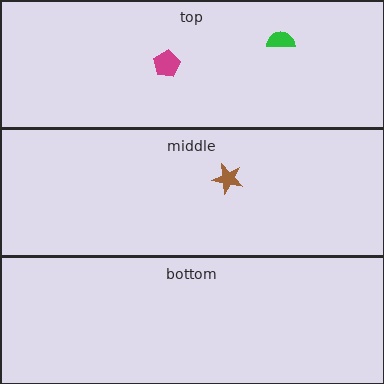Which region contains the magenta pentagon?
The top region.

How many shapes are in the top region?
2.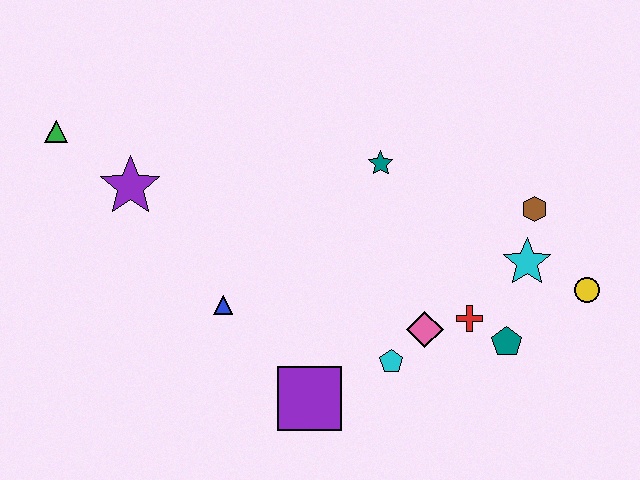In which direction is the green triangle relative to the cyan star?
The green triangle is to the left of the cyan star.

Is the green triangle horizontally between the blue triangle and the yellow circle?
No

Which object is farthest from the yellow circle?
The green triangle is farthest from the yellow circle.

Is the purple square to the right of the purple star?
Yes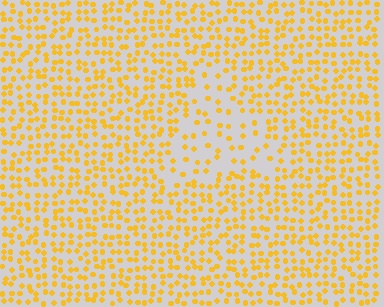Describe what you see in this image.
The image contains small yellow elements arranged at two different densities. A triangle-shaped region is visible where the elements are less densely packed than the surrounding area.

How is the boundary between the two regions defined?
The boundary is defined by a change in element density (approximately 2.1x ratio). All elements are the same color, size, and shape.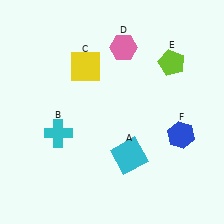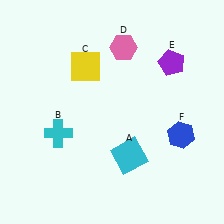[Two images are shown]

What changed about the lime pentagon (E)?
In Image 1, E is lime. In Image 2, it changed to purple.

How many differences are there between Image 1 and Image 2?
There is 1 difference between the two images.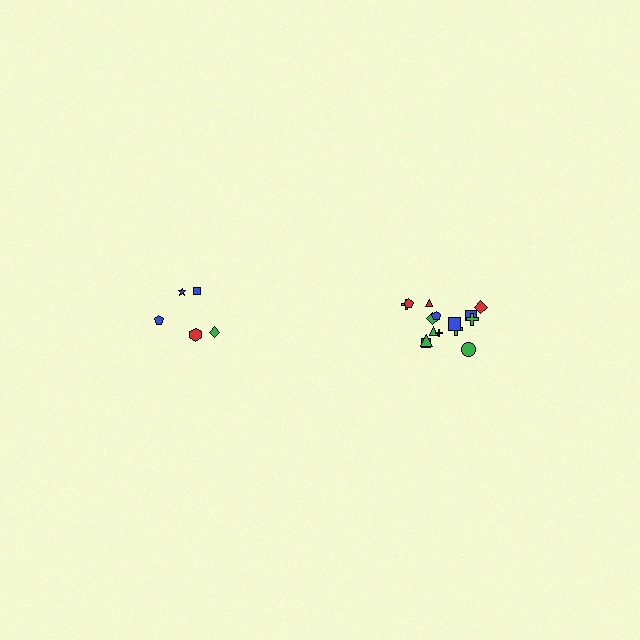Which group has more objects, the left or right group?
The right group.